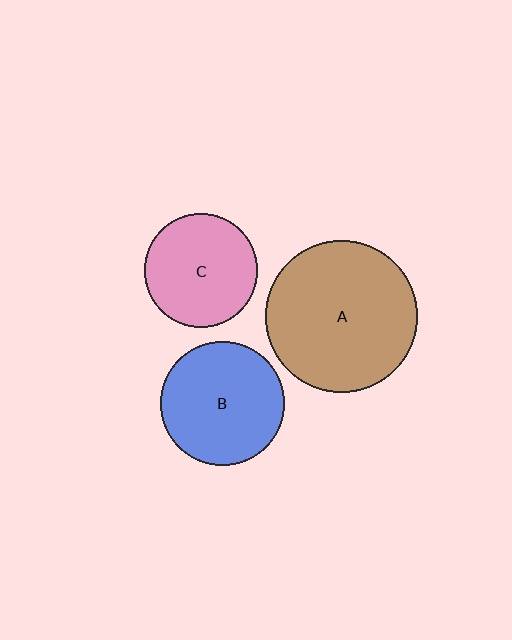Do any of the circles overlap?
No, none of the circles overlap.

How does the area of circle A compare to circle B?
Approximately 1.5 times.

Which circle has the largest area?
Circle A (brown).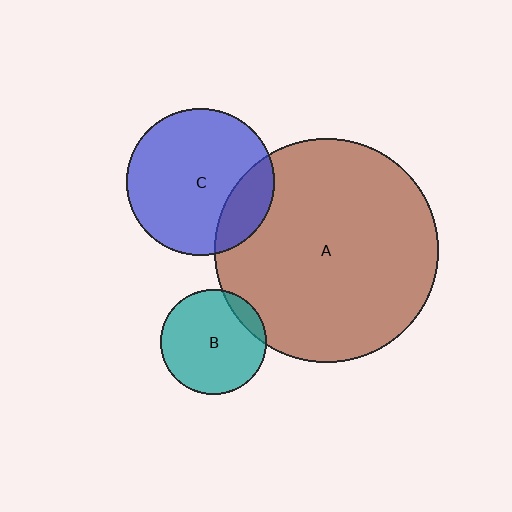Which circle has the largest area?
Circle A (brown).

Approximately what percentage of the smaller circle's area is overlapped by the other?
Approximately 20%.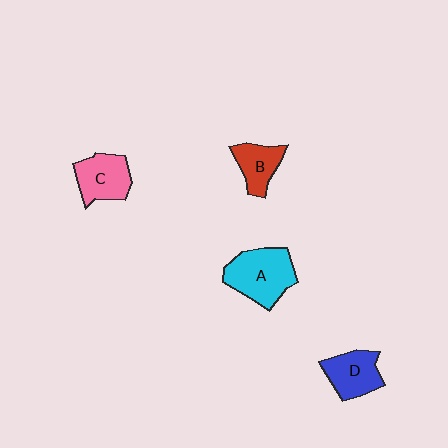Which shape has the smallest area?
Shape B (red).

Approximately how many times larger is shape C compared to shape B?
Approximately 1.3 times.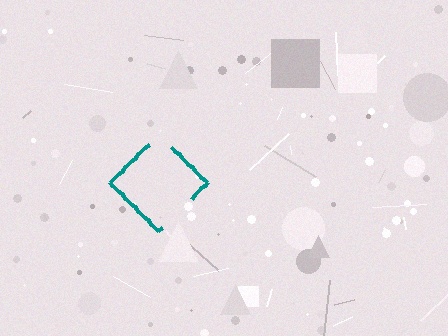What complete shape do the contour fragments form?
The contour fragments form a diamond.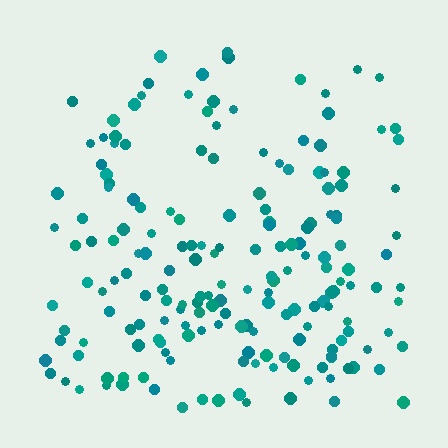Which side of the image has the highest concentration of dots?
The bottom.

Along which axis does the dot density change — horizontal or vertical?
Vertical.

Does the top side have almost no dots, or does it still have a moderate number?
Still a moderate number, just noticeably fewer than the bottom.